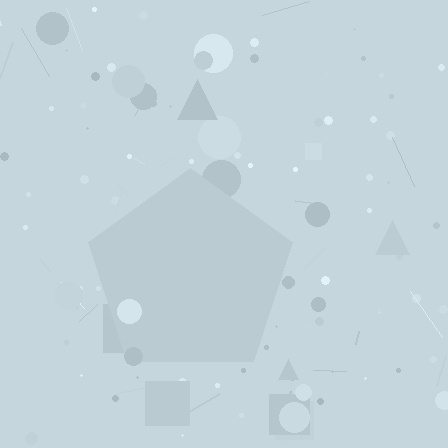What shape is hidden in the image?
A pentagon is hidden in the image.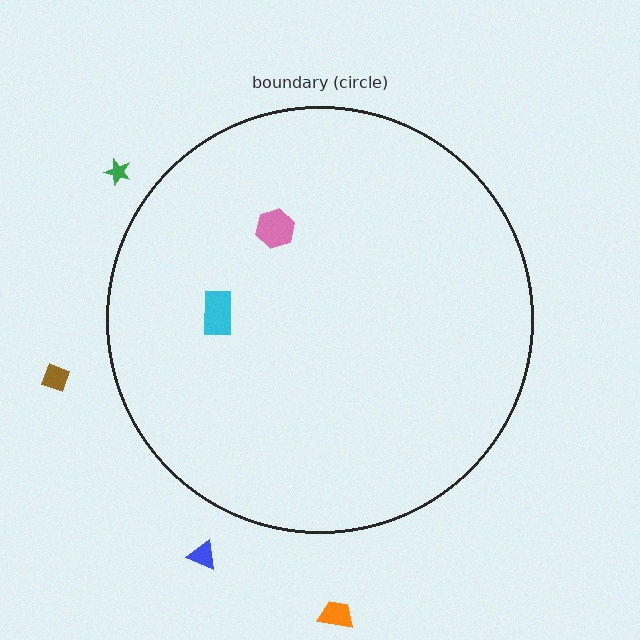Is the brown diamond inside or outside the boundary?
Outside.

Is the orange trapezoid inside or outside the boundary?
Outside.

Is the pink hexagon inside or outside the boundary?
Inside.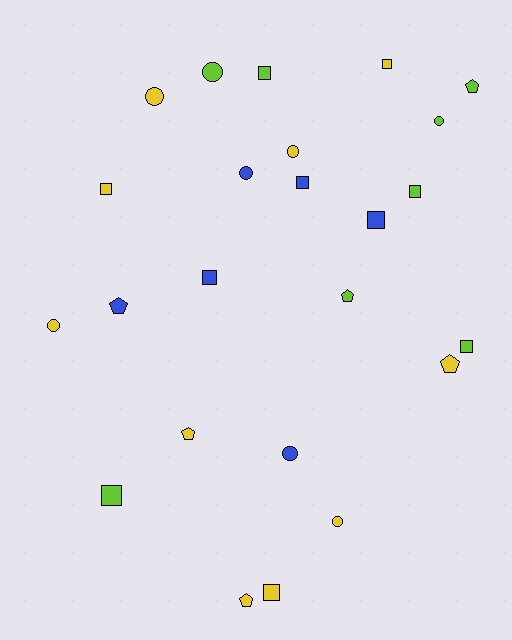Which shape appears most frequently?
Square, with 10 objects.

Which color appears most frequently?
Yellow, with 10 objects.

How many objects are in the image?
There are 24 objects.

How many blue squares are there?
There are 3 blue squares.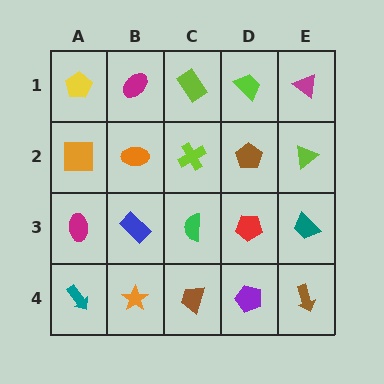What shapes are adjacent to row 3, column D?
A brown pentagon (row 2, column D), a purple pentagon (row 4, column D), a green semicircle (row 3, column C), a teal trapezoid (row 3, column E).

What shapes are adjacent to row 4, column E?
A teal trapezoid (row 3, column E), a purple pentagon (row 4, column D).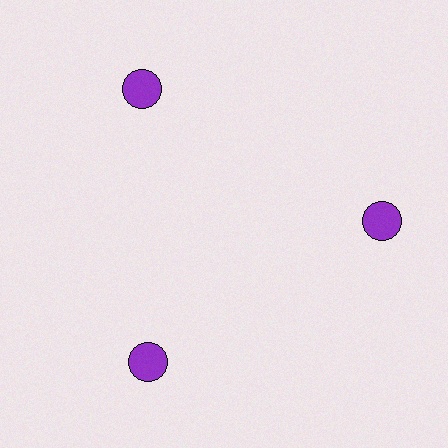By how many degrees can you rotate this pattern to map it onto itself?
The pattern maps onto itself every 120 degrees of rotation.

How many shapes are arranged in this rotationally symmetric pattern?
There are 3 shapes, arranged in 3 groups of 1.